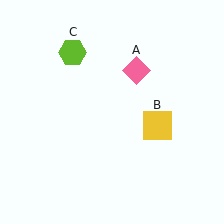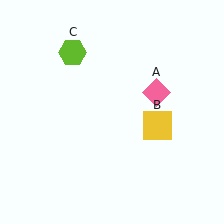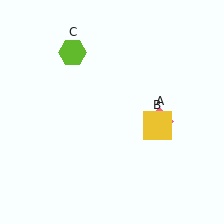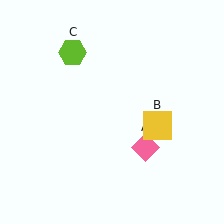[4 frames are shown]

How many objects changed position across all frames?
1 object changed position: pink diamond (object A).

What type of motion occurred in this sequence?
The pink diamond (object A) rotated clockwise around the center of the scene.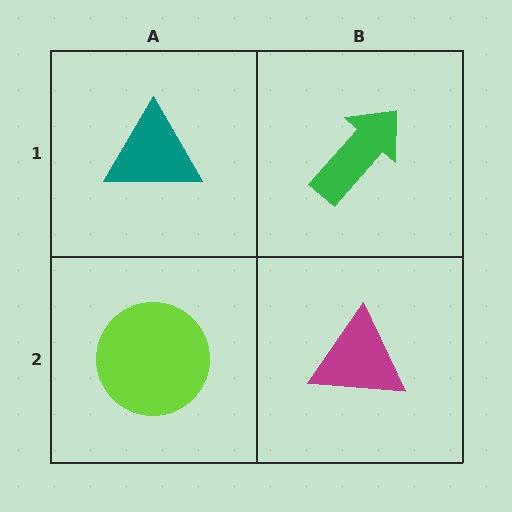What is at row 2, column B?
A magenta triangle.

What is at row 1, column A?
A teal triangle.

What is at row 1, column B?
A green arrow.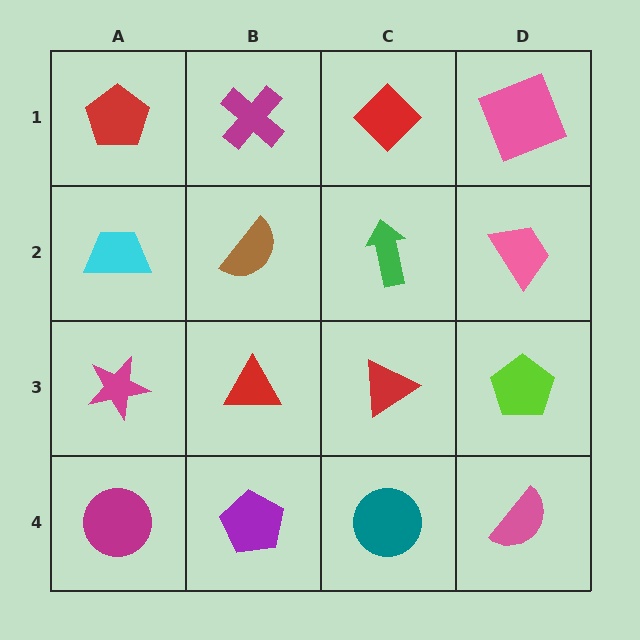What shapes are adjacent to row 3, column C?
A green arrow (row 2, column C), a teal circle (row 4, column C), a red triangle (row 3, column B), a lime pentagon (row 3, column D).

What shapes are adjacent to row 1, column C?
A green arrow (row 2, column C), a magenta cross (row 1, column B), a pink square (row 1, column D).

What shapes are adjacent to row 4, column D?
A lime pentagon (row 3, column D), a teal circle (row 4, column C).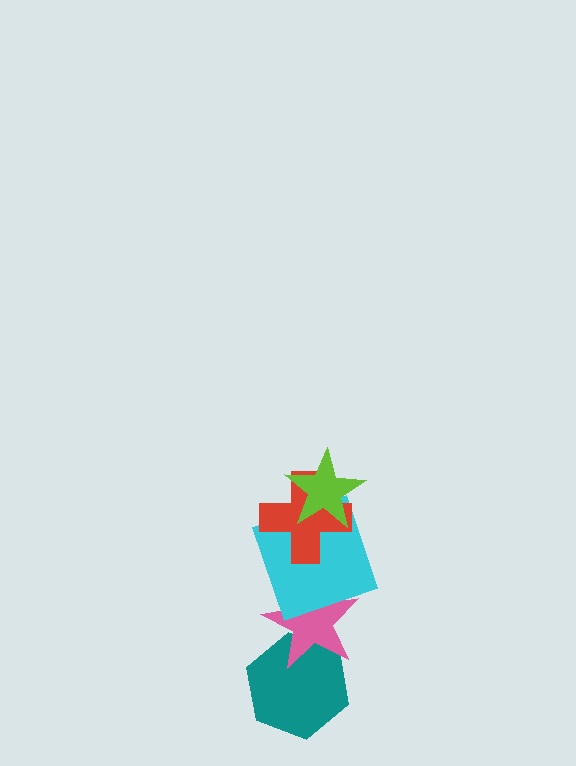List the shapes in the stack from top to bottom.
From top to bottom: the lime star, the red cross, the cyan square, the pink star, the teal hexagon.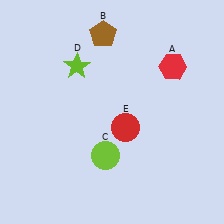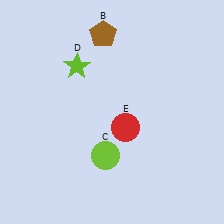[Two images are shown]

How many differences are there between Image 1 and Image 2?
There is 1 difference between the two images.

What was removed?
The red hexagon (A) was removed in Image 2.